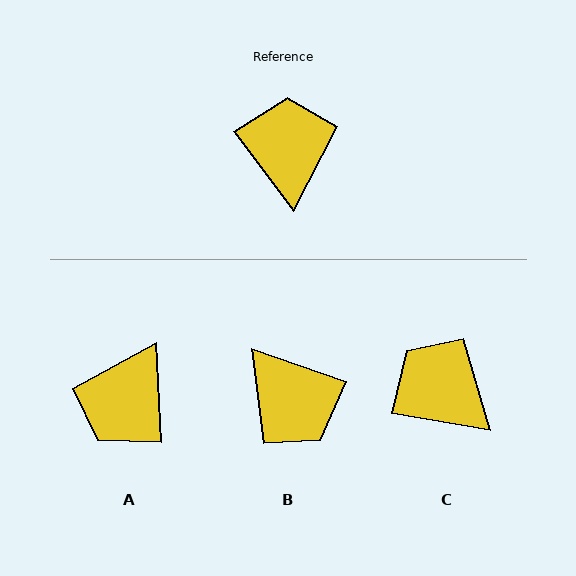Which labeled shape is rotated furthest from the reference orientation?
A, about 146 degrees away.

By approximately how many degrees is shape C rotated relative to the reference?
Approximately 44 degrees counter-clockwise.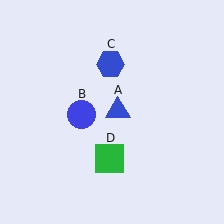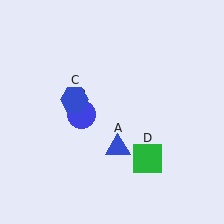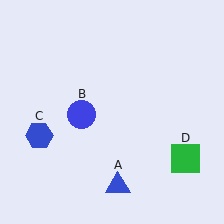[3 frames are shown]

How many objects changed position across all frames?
3 objects changed position: blue triangle (object A), blue hexagon (object C), green square (object D).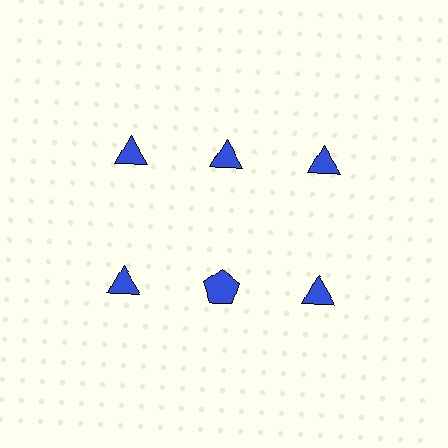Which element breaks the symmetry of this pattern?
The blue pentagon in the second row, second from left column breaks the symmetry. All other shapes are blue triangles.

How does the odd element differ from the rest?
It has a different shape: pentagon instead of triangle.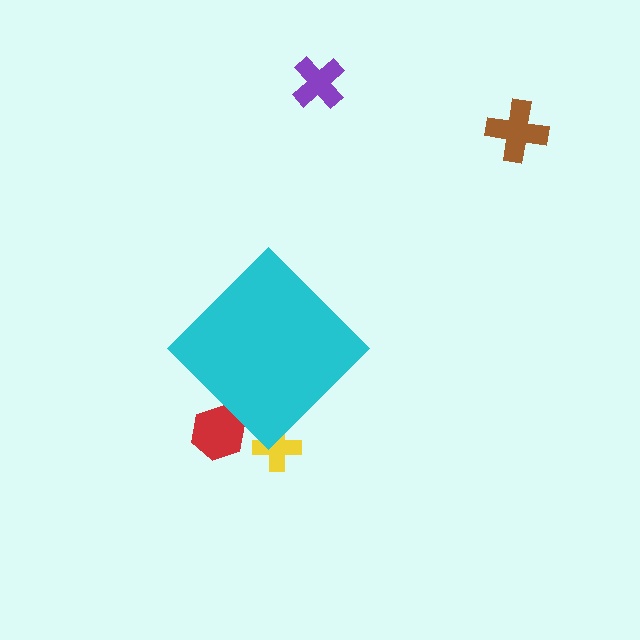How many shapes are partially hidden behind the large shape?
2 shapes are partially hidden.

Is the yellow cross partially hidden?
Yes, the yellow cross is partially hidden behind the cyan diamond.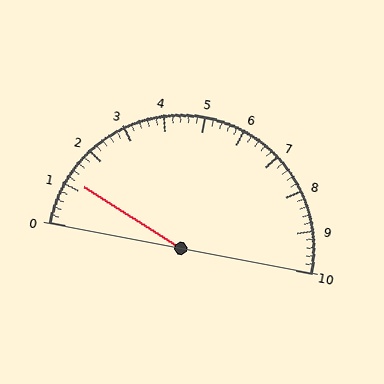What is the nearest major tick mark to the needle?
The nearest major tick mark is 1.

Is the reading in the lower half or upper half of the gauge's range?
The reading is in the lower half of the range (0 to 10).